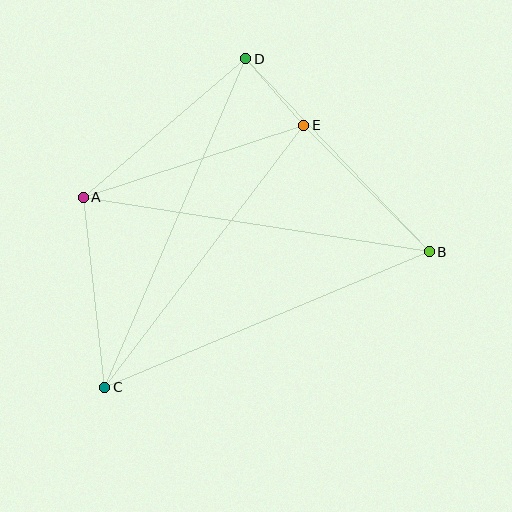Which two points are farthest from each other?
Points C and D are farthest from each other.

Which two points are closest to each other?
Points D and E are closest to each other.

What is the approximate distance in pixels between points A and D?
The distance between A and D is approximately 214 pixels.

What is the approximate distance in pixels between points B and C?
The distance between B and C is approximately 351 pixels.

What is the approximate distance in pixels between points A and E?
The distance between A and E is approximately 232 pixels.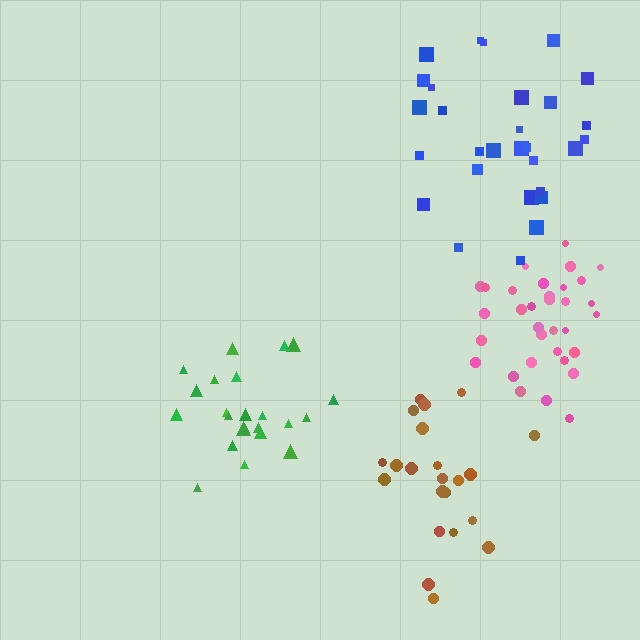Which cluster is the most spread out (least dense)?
Blue.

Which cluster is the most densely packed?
Pink.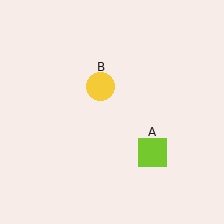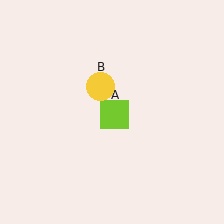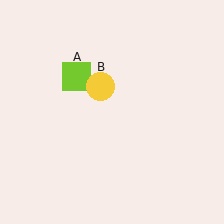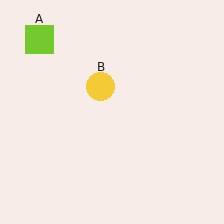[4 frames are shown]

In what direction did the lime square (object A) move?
The lime square (object A) moved up and to the left.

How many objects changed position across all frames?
1 object changed position: lime square (object A).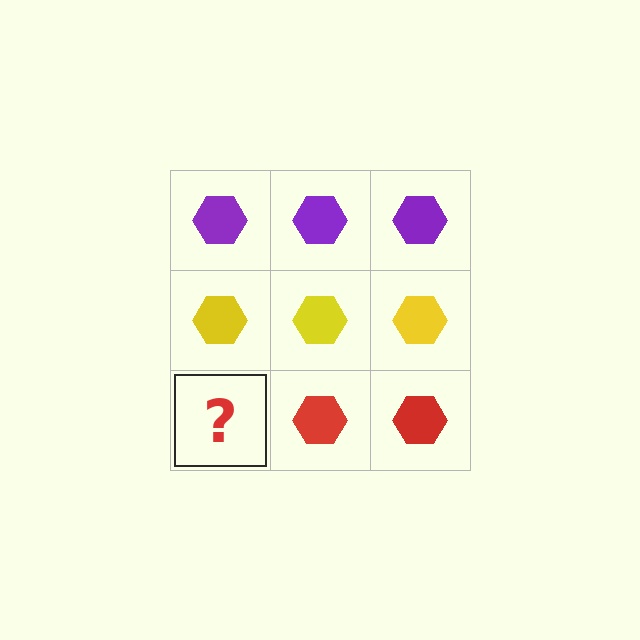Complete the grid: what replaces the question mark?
The question mark should be replaced with a red hexagon.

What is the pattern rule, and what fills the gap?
The rule is that each row has a consistent color. The gap should be filled with a red hexagon.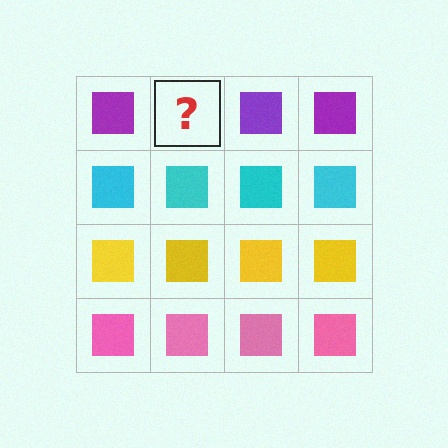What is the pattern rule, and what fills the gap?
The rule is that each row has a consistent color. The gap should be filled with a purple square.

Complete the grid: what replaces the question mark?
The question mark should be replaced with a purple square.